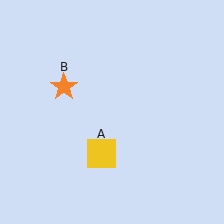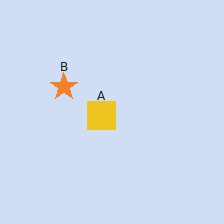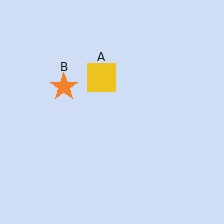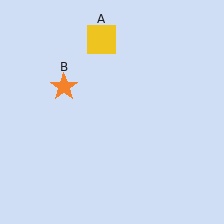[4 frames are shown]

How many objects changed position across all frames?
1 object changed position: yellow square (object A).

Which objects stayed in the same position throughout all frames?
Orange star (object B) remained stationary.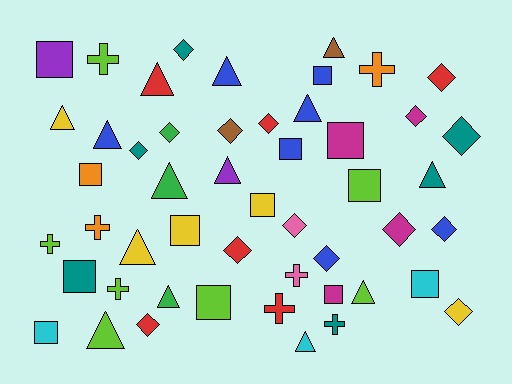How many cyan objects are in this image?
There are 3 cyan objects.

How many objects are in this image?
There are 50 objects.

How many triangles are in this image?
There are 14 triangles.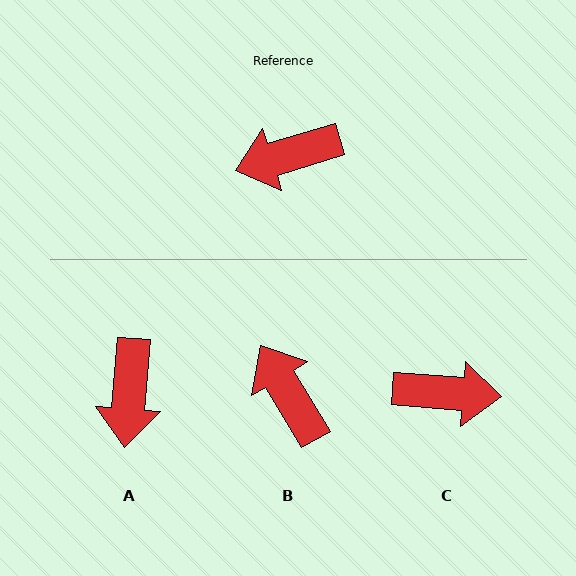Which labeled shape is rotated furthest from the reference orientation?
C, about 159 degrees away.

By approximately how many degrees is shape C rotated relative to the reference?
Approximately 159 degrees counter-clockwise.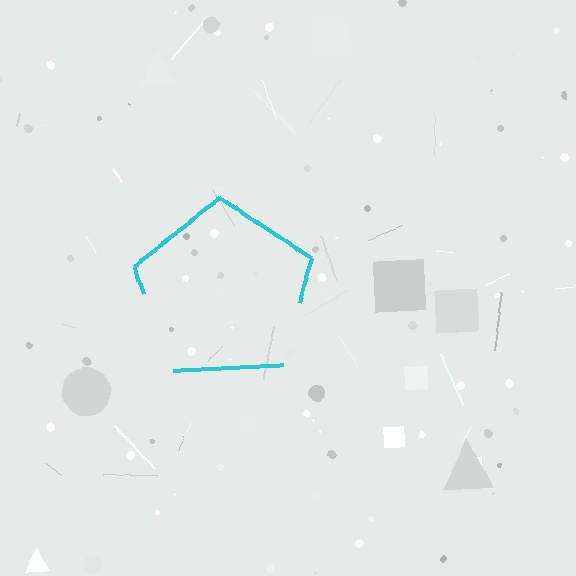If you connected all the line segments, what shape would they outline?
They would outline a pentagon.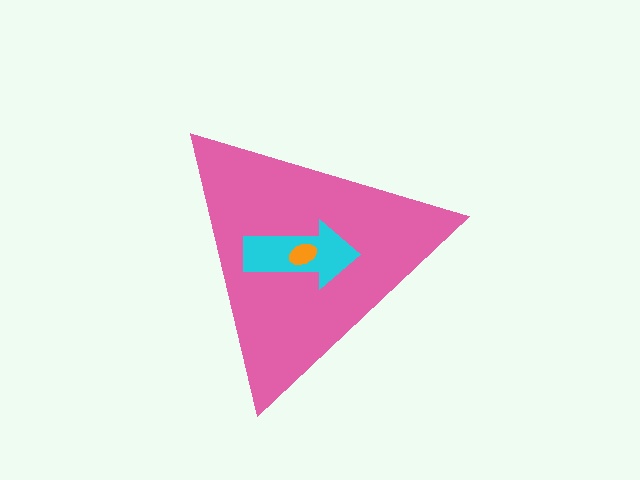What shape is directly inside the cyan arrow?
The orange ellipse.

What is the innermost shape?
The orange ellipse.